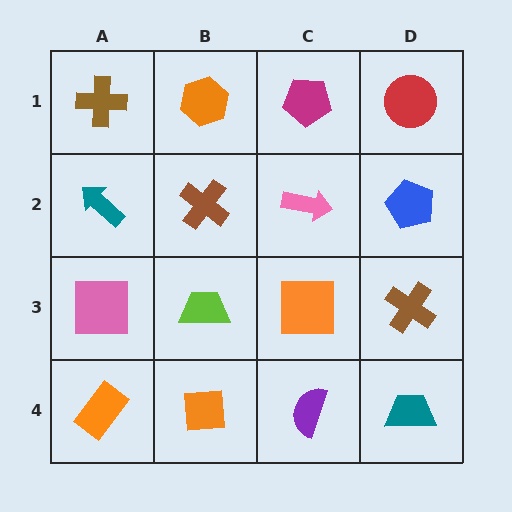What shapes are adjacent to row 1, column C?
A pink arrow (row 2, column C), an orange hexagon (row 1, column B), a red circle (row 1, column D).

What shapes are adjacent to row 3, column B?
A brown cross (row 2, column B), an orange square (row 4, column B), a pink square (row 3, column A), an orange square (row 3, column C).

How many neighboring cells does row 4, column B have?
3.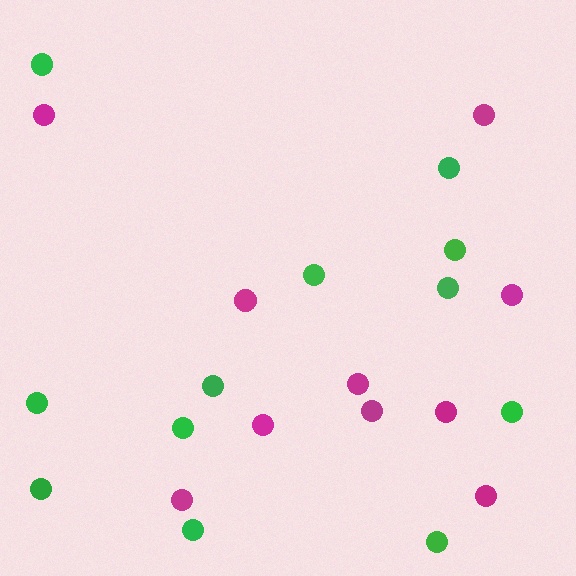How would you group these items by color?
There are 2 groups: one group of green circles (12) and one group of magenta circles (10).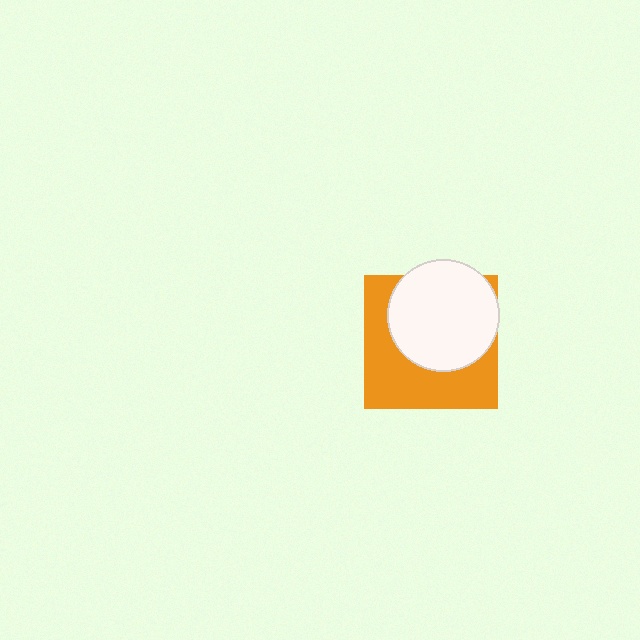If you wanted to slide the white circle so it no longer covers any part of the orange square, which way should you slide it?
Slide it toward the upper-right — that is the most direct way to separate the two shapes.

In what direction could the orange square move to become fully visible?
The orange square could move toward the lower-left. That would shift it out from behind the white circle entirely.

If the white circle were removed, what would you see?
You would see the complete orange square.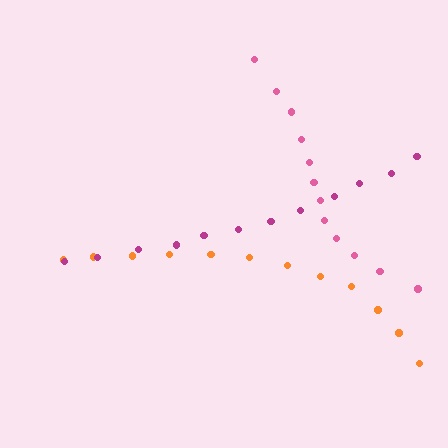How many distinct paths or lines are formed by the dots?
There are 3 distinct paths.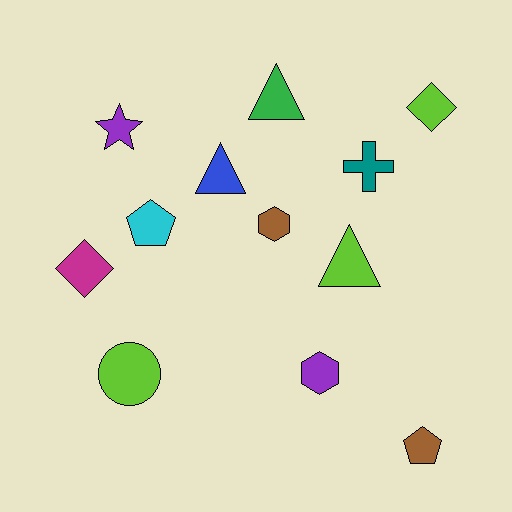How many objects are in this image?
There are 12 objects.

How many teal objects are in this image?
There is 1 teal object.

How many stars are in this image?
There is 1 star.